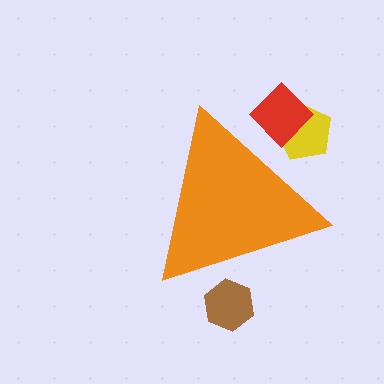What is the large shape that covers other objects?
An orange triangle.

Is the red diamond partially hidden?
Yes, the red diamond is partially hidden behind the orange triangle.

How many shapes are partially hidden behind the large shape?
3 shapes are partially hidden.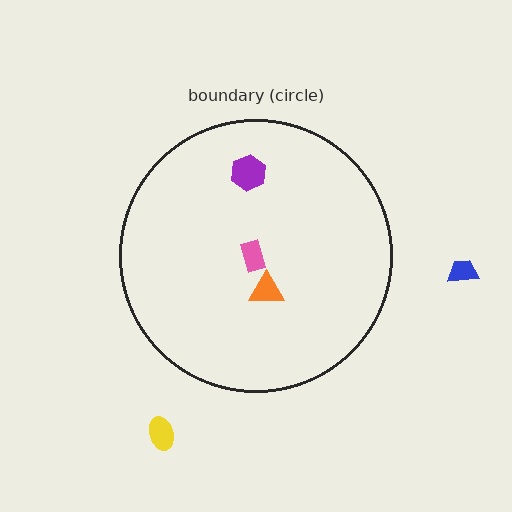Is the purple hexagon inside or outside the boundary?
Inside.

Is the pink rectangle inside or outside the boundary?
Inside.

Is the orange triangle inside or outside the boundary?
Inside.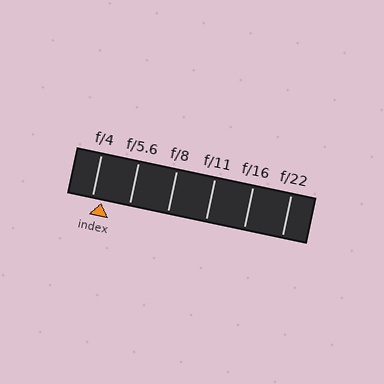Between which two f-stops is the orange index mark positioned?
The index mark is between f/4 and f/5.6.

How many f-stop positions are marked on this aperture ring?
There are 6 f-stop positions marked.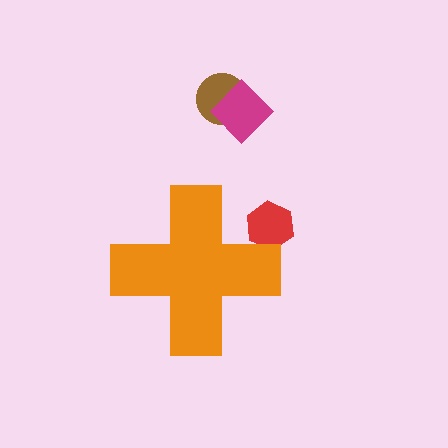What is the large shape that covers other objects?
An orange cross.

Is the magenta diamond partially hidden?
No, the magenta diamond is fully visible.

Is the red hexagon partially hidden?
Yes, the red hexagon is partially hidden behind the orange cross.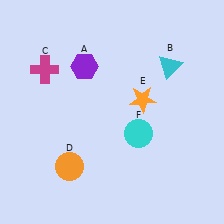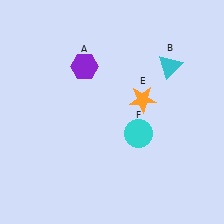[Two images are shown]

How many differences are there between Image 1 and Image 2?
There are 2 differences between the two images.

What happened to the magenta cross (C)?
The magenta cross (C) was removed in Image 2. It was in the top-left area of Image 1.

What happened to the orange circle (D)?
The orange circle (D) was removed in Image 2. It was in the bottom-left area of Image 1.